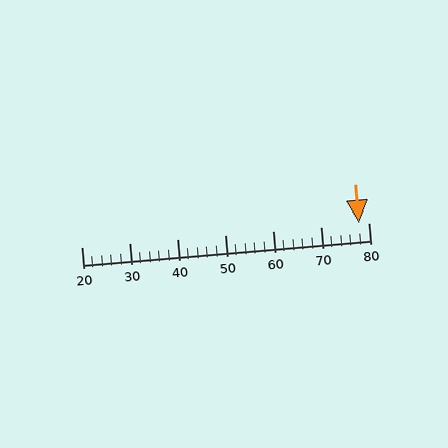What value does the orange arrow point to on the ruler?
The orange arrow points to approximately 78.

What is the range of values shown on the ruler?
The ruler shows values from 20 to 80.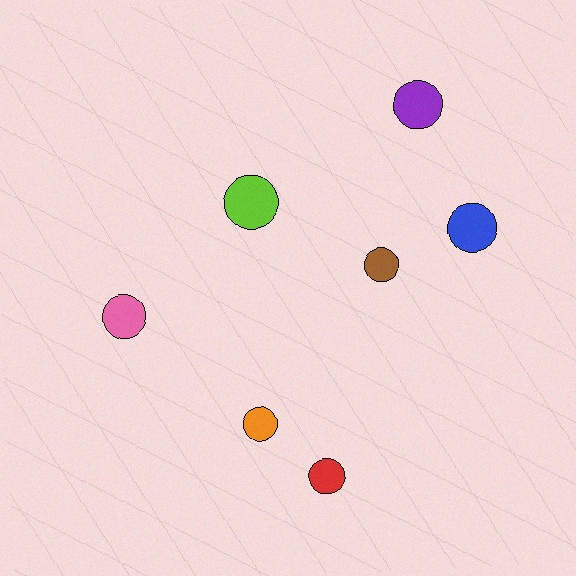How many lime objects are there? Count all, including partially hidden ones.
There is 1 lime object.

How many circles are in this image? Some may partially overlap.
There are 7 circles.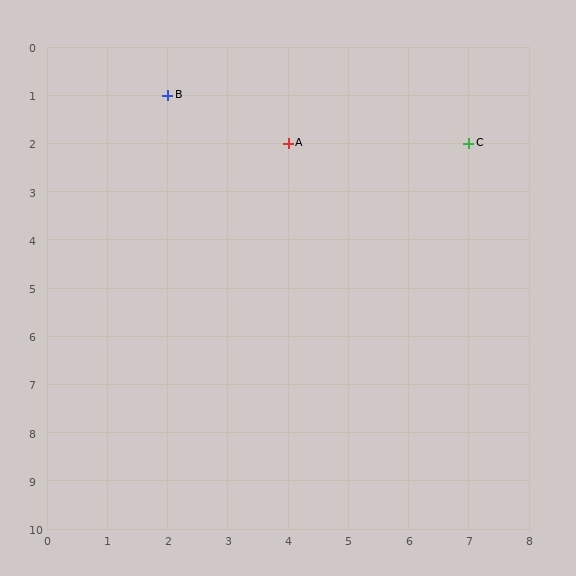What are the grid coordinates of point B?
Point B is at grid coordinates (2, 1).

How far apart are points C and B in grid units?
Points C and B are 5 columns and 1 row apart (about 5.1 grid units diagonally).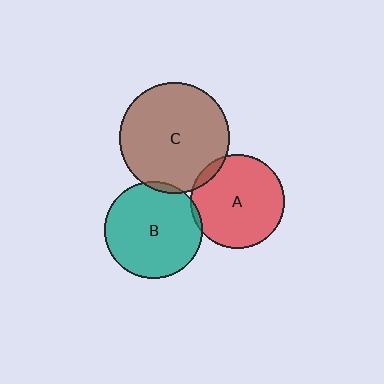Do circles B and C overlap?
Yes.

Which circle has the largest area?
Circle C (brown).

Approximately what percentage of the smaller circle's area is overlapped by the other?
Approximately 5%.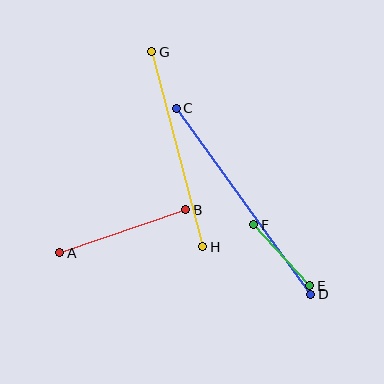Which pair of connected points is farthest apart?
Points C and D are farthest apart.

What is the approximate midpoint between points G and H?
The midpoint is at approximately (177, 149) pixels.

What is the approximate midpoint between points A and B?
The midpoint is at approximately (123, 231) pixels.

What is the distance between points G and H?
The distance is approximately 201 pixels.